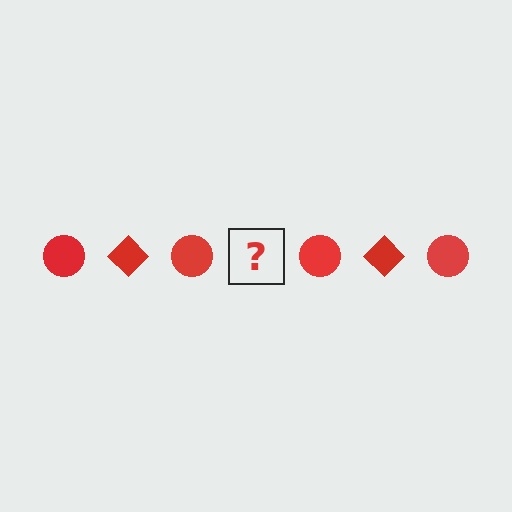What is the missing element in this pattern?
The missing element is a red diamond.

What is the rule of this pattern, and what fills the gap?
The rule is that the pattern cycles through circle, diamond shapes in red. The gap should be filled with a red diamond.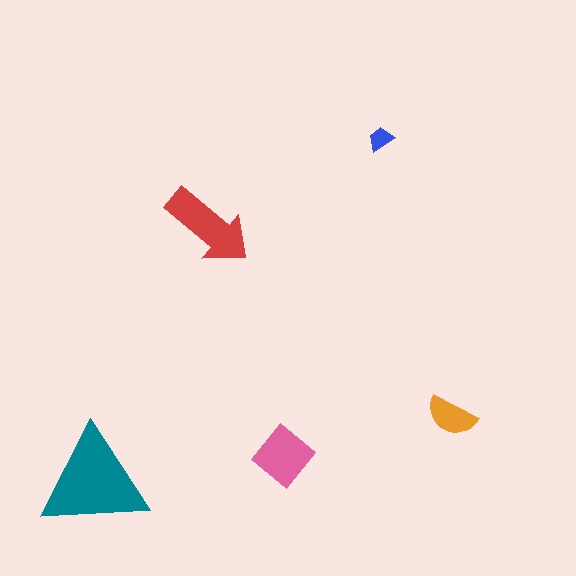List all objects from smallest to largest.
The blue trapezoid, the orange semicircle, the pink diamond, the red arrow, the teal triangle.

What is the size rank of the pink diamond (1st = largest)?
3rd.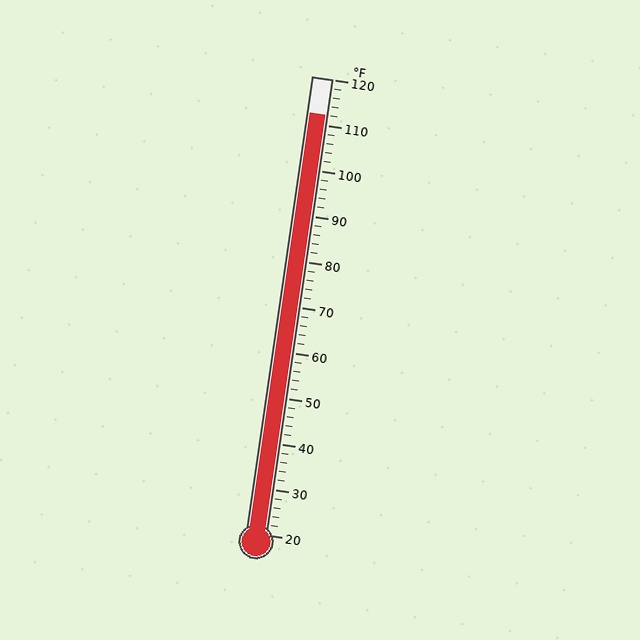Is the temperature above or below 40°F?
The temperature is above 40°F.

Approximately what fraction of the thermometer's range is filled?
The thermometer is filled to approximately 90% of its range.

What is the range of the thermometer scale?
The thermometer scale ranges from 20°F to 120°F.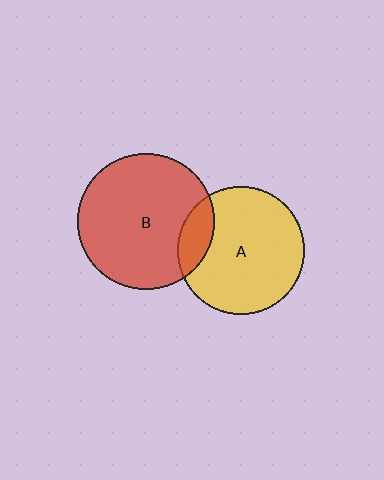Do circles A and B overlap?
Yes.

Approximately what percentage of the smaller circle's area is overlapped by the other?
Approximately 15%.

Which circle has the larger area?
Circle B (red).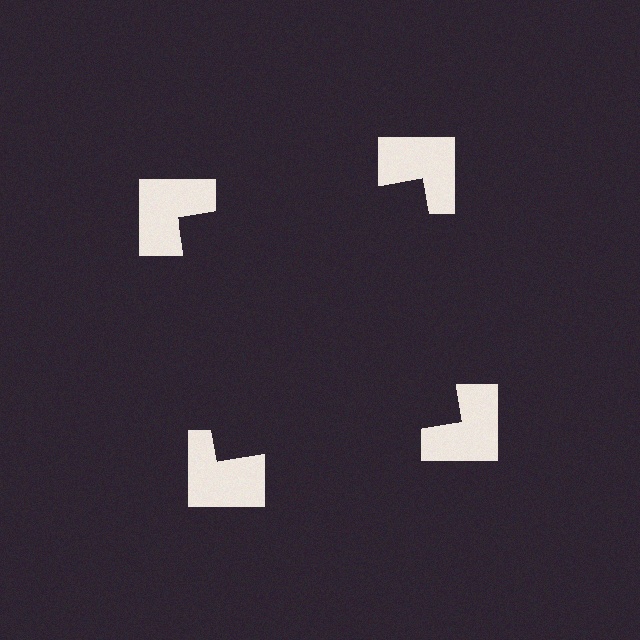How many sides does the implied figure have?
4 sides.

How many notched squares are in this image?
There are 4 — one at each vertex of the illusory square.